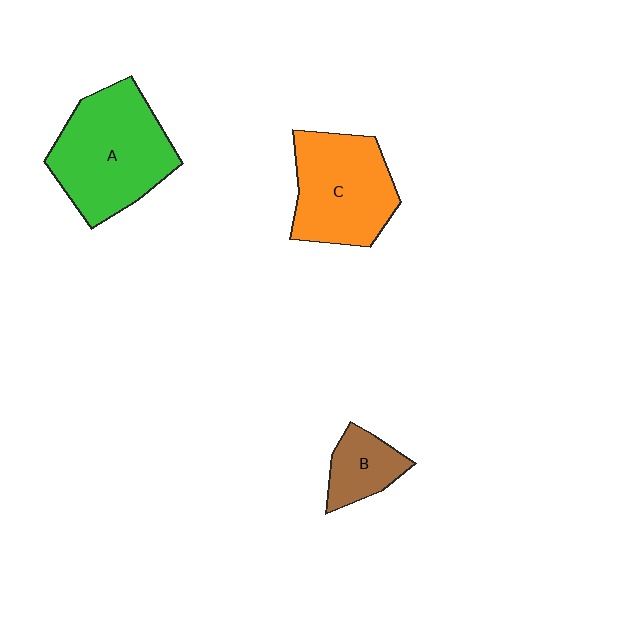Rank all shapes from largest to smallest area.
From largest to smallest: A (green), C (orange), B (brown).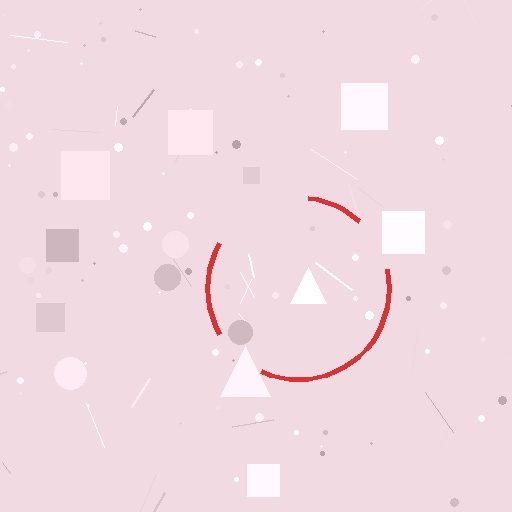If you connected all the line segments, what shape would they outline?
They would outline a circle.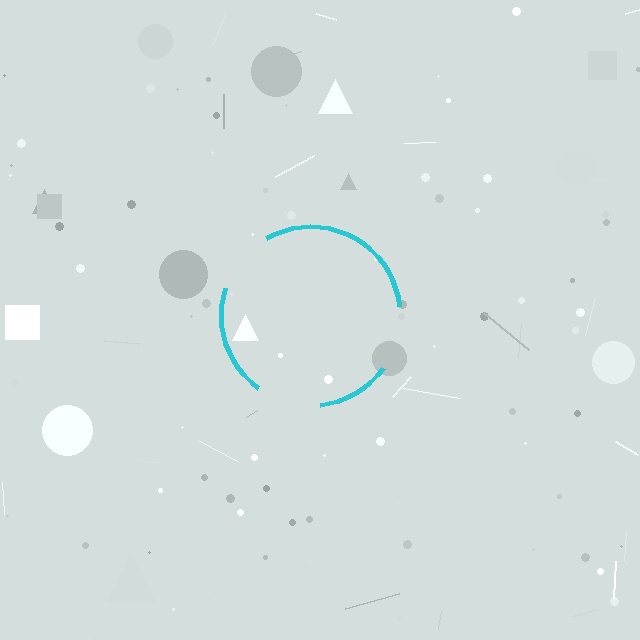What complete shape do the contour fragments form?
The contour fragments form a circle.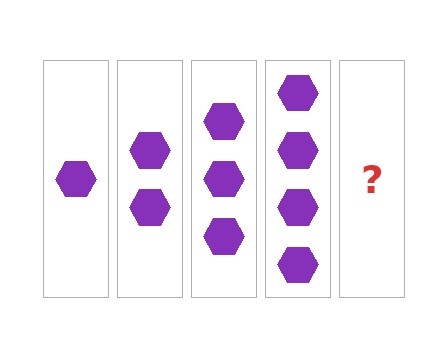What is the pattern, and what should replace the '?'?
The pattern is that each step adds one more hexagon. The '?' should be 5 hexagons.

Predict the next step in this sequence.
The next step is 5 hexagons.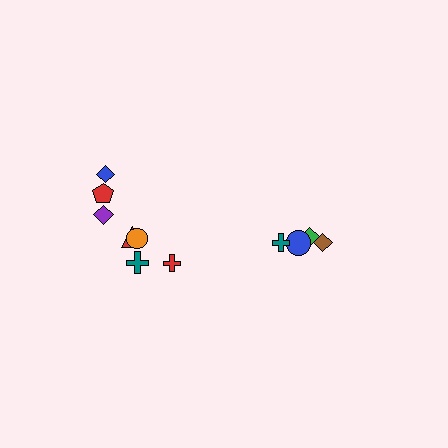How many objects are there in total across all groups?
There are 11 objects.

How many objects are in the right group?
There are 4 objects.